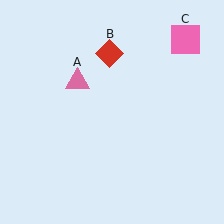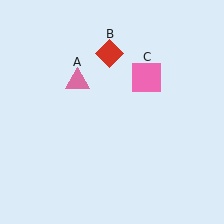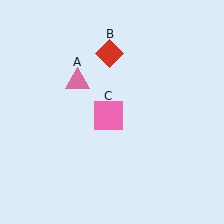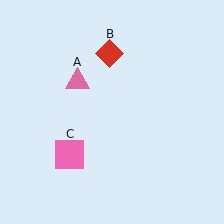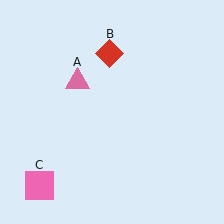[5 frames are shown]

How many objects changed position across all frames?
1 object changed position: pink square (object C).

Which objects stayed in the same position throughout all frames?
Pink triangle (object A) and red diamond (object B) remained stationary.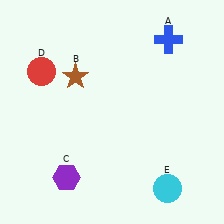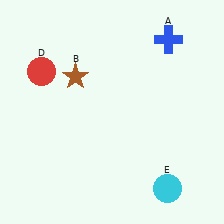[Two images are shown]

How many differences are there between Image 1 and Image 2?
There is 1 difference between the two images.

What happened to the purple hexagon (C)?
The purple hexagon (C) was removed in Image 2. It was in the bottom-left area of Image 1.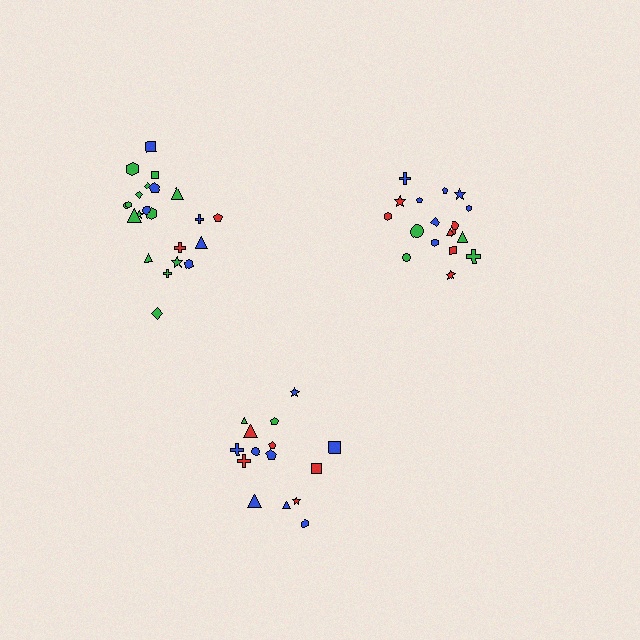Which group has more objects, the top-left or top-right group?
The top-left group.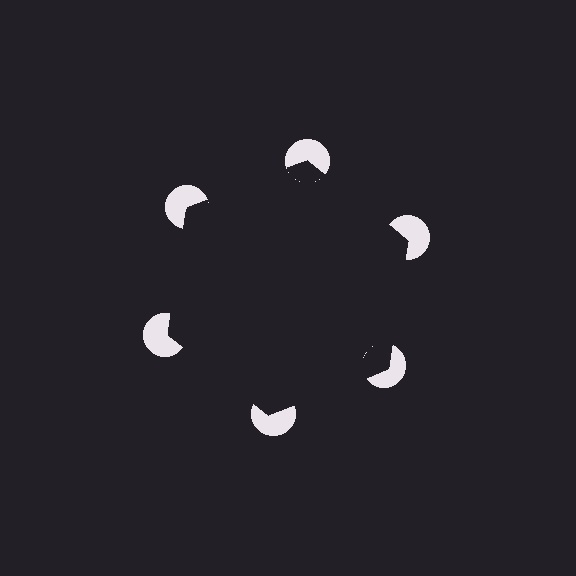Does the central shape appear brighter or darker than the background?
It typically appears slightly darker than the background, even though no actual brightness change is drawn.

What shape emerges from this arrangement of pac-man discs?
An illusory hexagon — its edges are inferred from the aligned wedge cuts in the pac-man discs, not physically drawn.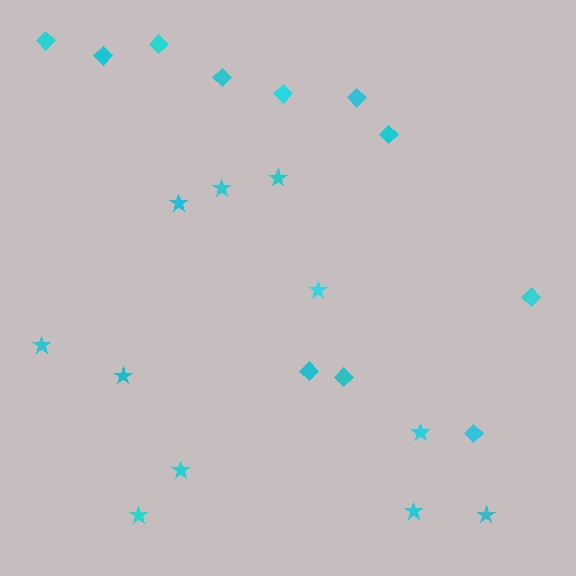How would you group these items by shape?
There are 2 groups: one group of diamonds (11) and one group of stars (11).